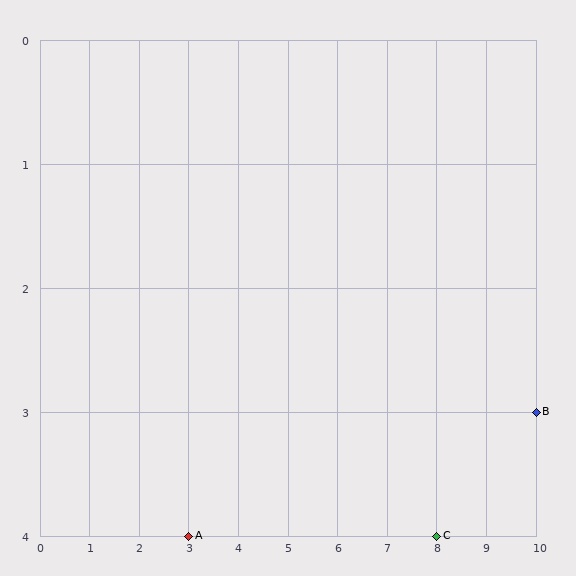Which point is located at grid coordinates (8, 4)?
Point C is at (8, 4).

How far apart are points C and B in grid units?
Points C and B are 2 columns and 1 row apart (about 2.2 grid units diagonally).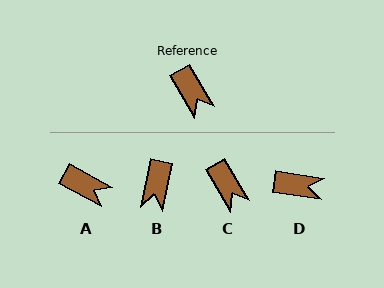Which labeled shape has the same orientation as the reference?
C.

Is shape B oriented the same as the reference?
No, it is off by about 43 degrees.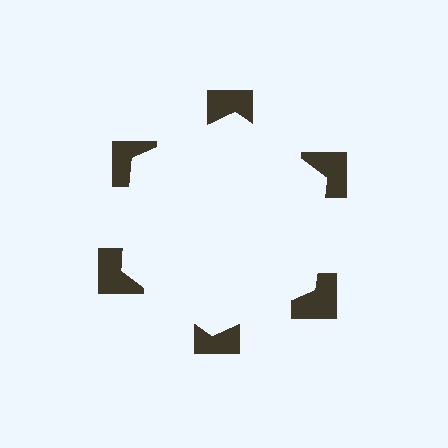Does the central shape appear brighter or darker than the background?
It typically appears slightly brighter than the background, even though no actual brightness change is drawn.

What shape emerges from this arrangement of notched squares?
An illusory hexagon — its edges are inferred from the aligned wedge cuts in the notched squares, not physically drawn.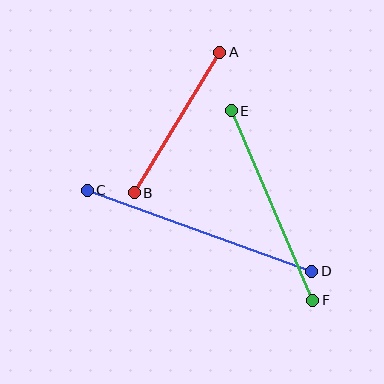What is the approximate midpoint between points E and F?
The midpoint is at approximately (272, 205) pixels.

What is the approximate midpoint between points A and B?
The midpoint is at approximately (177, 123) pixels.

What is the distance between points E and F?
The distance is approximately 206 pixels.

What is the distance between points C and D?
The distance is approximately 239 pixels.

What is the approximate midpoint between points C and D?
The midpoint is at approximately (199, 231) pixels.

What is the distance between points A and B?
The distance is approximately 164 pixels.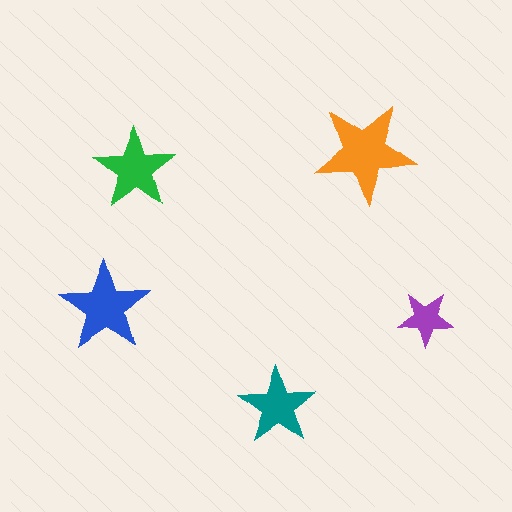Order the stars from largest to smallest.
the orange one, the blue one, the green one, the teal one, the purple one.